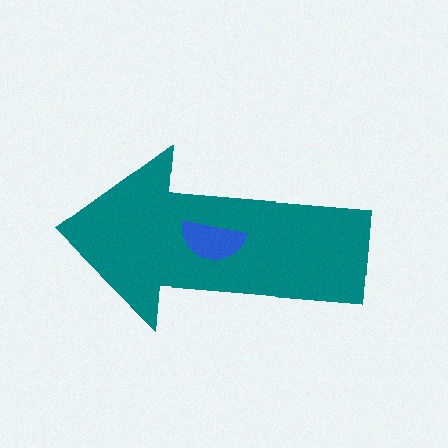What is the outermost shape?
The teal arrow.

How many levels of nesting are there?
2.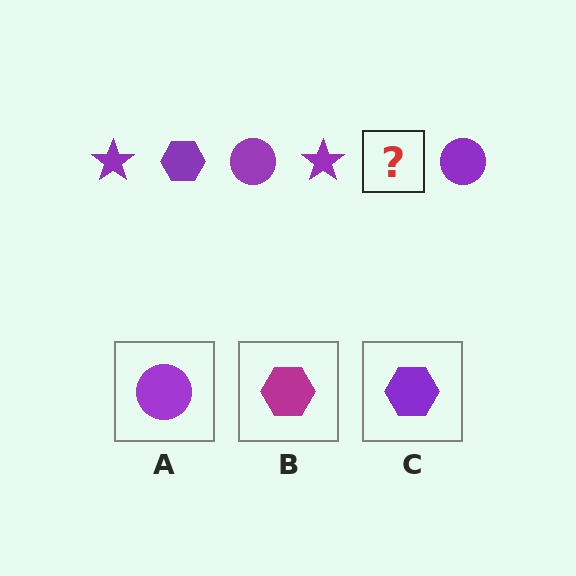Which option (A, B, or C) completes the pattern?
C.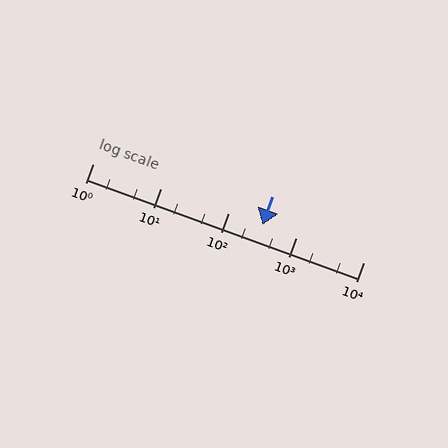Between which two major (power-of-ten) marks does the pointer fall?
The pointer is between 100 and 1000.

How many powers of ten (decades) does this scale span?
The scale spans 4 decades, from 1 to 10000.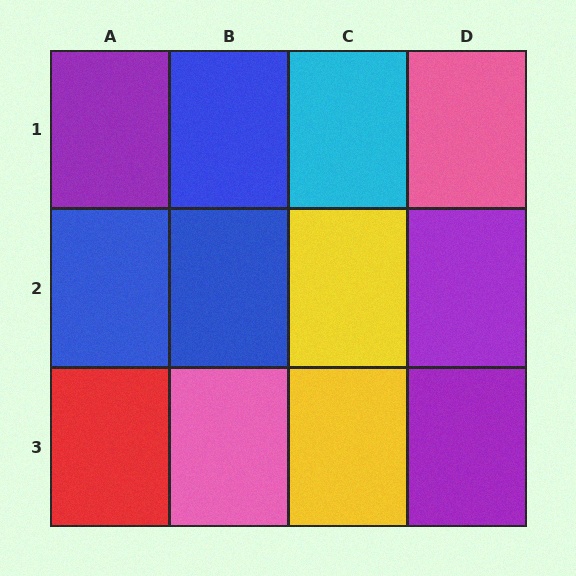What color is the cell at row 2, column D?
Purple.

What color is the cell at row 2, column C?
Yellow.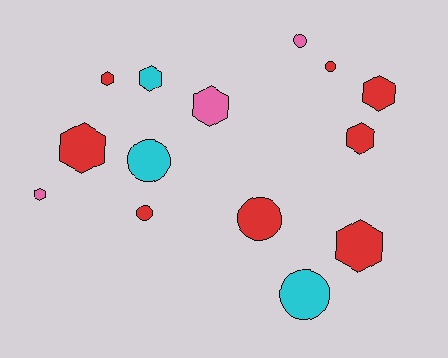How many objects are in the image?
There are 14 objects.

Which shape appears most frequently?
Hexagon, with 8 objects.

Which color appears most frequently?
Red, with 8 objects.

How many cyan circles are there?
There are 2 cyan circles.